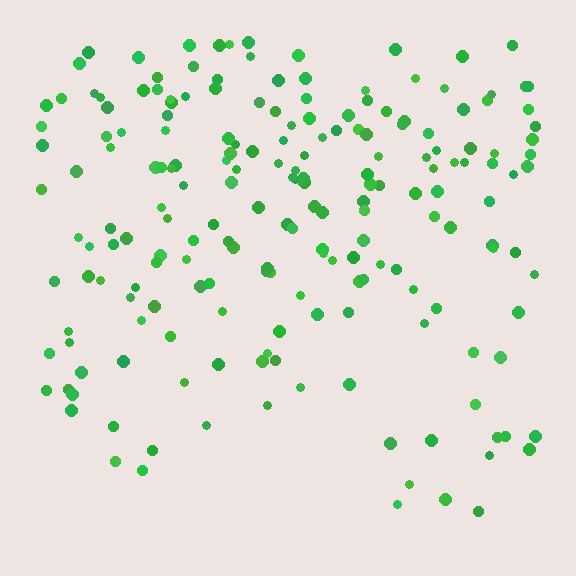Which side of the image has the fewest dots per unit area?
The bottom.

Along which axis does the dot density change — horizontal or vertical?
Vertical.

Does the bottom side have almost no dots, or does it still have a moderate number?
Still a moderate number, just noticeably fewer than the top.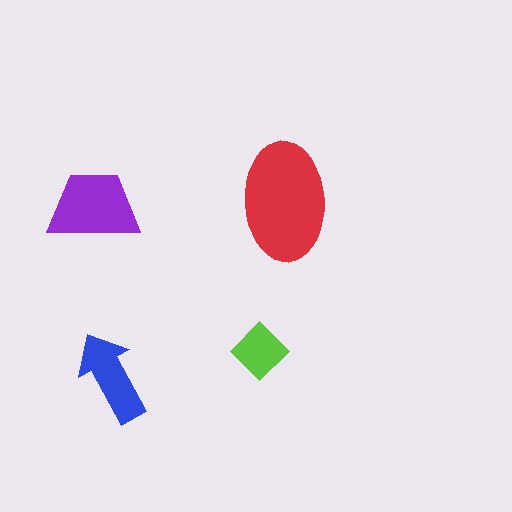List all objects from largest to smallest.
The red ellipse, the purple trapezoid, the blue arrow, the lime diamond.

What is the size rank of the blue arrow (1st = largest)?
3rd.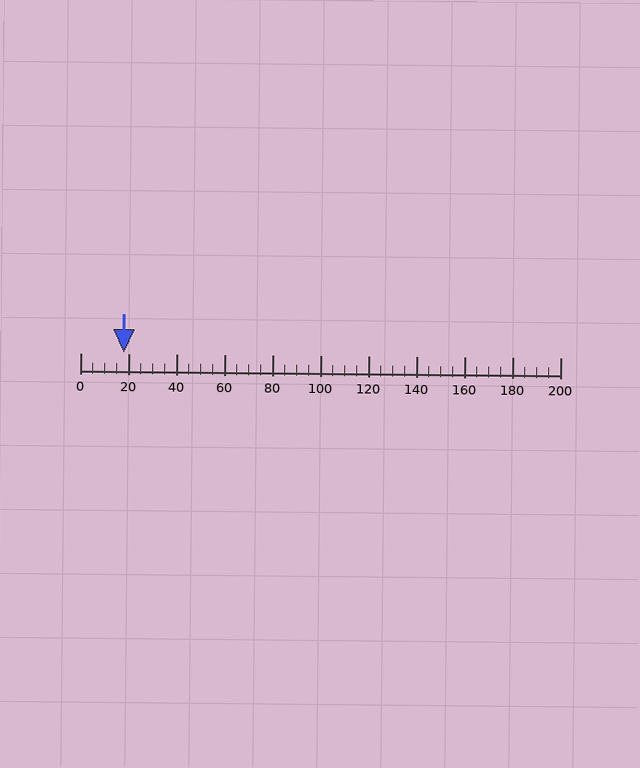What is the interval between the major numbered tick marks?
The major tick marks are spaced 20 units apart.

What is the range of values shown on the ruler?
The ruler shows values from 0 to 200.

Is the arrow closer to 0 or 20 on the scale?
The arrow is closer to 20.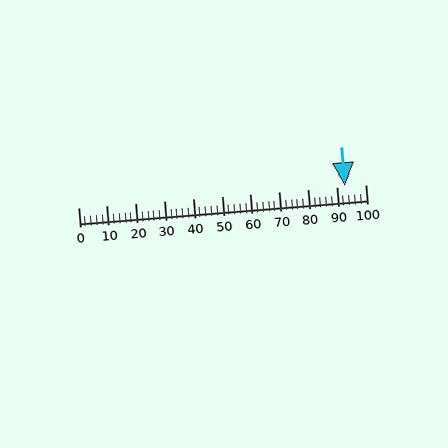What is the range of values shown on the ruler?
The ruler shows values from 0 to 100.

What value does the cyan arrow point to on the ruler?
The cyan arrow points to approximately 93.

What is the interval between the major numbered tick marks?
The major tick marks are spaced 10 units apart.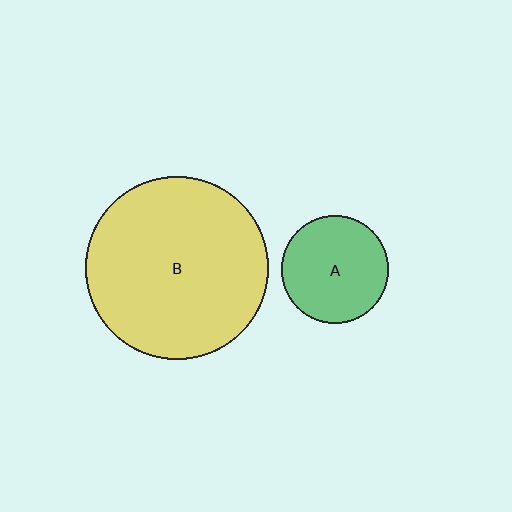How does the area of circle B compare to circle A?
Approximately 2.9 times.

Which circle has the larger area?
Circle B (yellow).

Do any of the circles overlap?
No, none of the circles overlap.